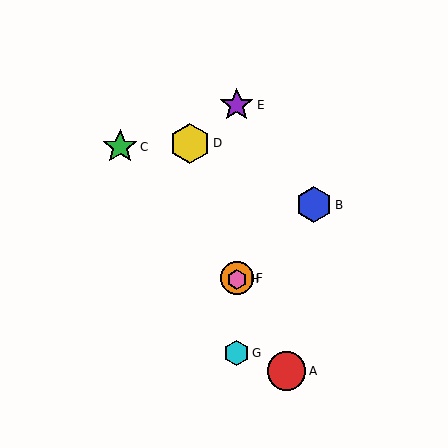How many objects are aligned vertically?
4 objects (E, F, G, H) are aligned vertically.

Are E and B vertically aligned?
No, E is at x≈237 and B is at x≈314.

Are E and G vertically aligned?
Yes, both are at x≈237.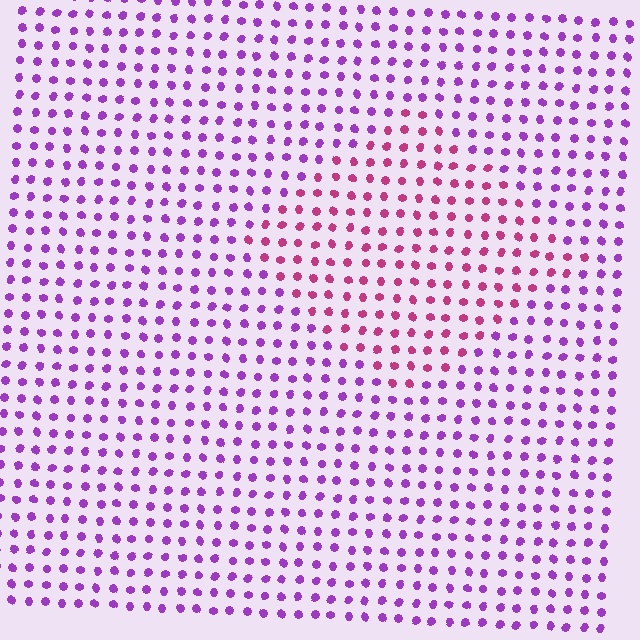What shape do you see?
I see a diamond.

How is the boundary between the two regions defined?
The boundary is defined purely by a slight shift in hue (about 44 degrees). Spacing, size, and orientation are identical on both sides.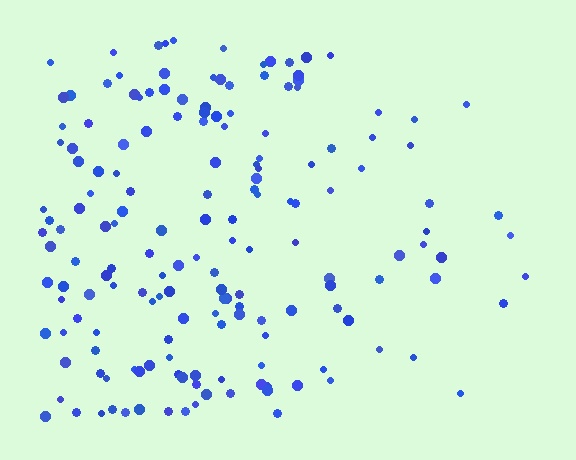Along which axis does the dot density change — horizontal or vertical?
Horizontal.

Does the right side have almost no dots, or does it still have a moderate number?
Still a moderate number, just noticeably fewer than the left.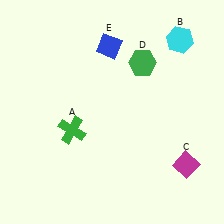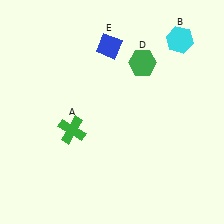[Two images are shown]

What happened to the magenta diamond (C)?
The magenta diamond (C) was removed in Image 2. It was in the bottom-right area of Image 1.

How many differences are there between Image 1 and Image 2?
There is 1 difference between the two images.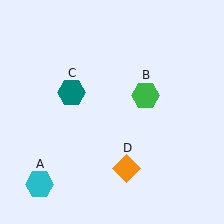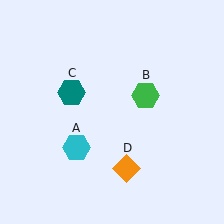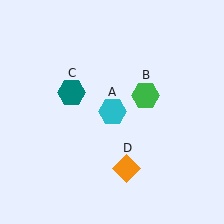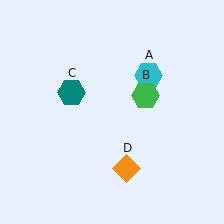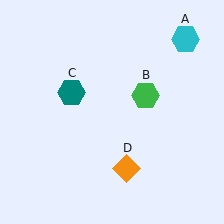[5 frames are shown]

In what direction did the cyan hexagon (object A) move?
The cyan hexagon (object A) moved up and to the right.